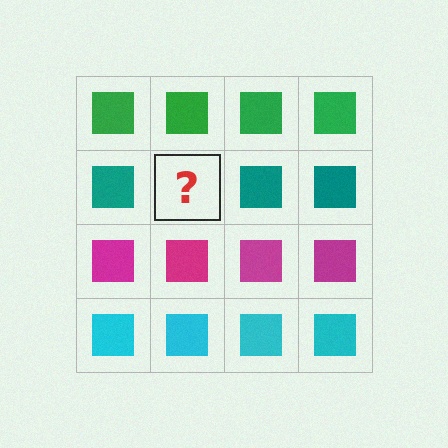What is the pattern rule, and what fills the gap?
The rule is that each row has a consistent color. The gap should be filled with a teal square.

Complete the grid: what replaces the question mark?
The question mark should be replaced with a teal square.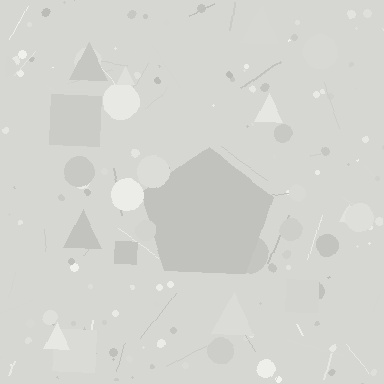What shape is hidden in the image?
A pentagon is hidden in the image.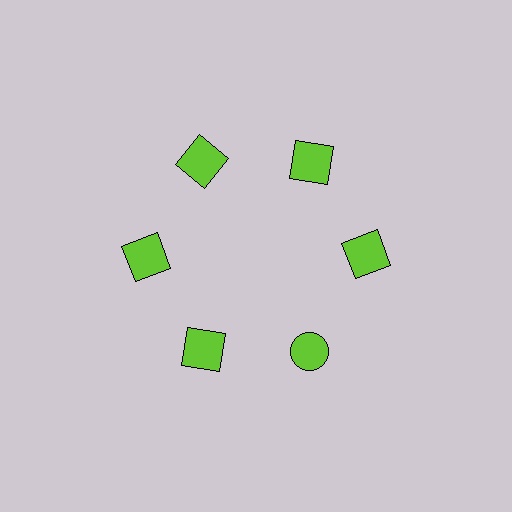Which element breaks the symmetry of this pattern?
The lime circle at roughly the 5 o'clock position breaks the symmetry. All other shapes are lime squares.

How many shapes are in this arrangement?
There are 6 shapes arranged in a ring pattern.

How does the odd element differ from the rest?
It has a different shape: circle instead of square.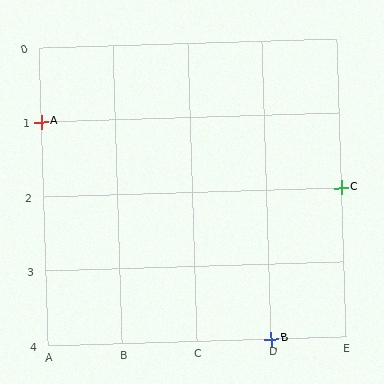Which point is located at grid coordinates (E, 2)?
Point C is at (E, 2).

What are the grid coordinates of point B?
Point B is at grid coordinates (D, 4).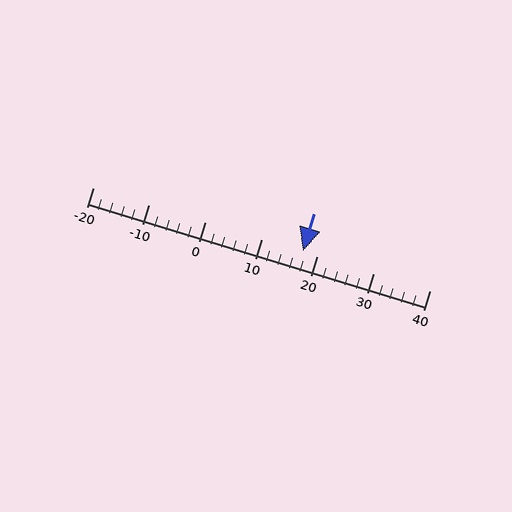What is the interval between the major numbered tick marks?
The major tick marks are spaced 10 units apart.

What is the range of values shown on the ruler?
The ruler shows values from -20 to 40.